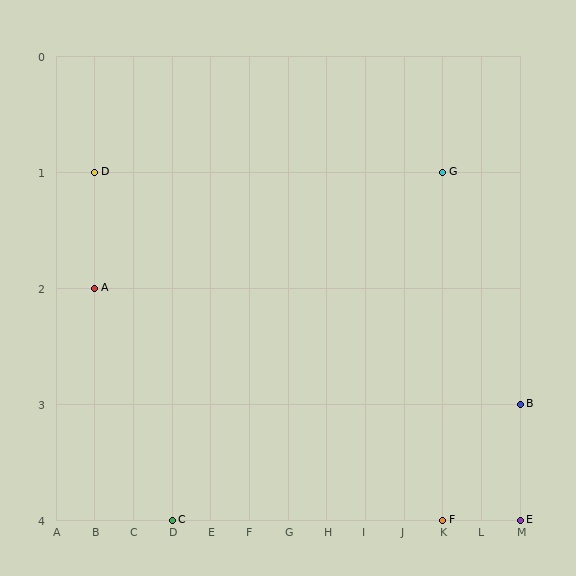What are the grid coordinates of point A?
Point A is at grid coordinates (B, 2).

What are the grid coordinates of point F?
Point F is at grid coordinates (K, 4).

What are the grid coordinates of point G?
Point G is at grid coordinates (K, 1).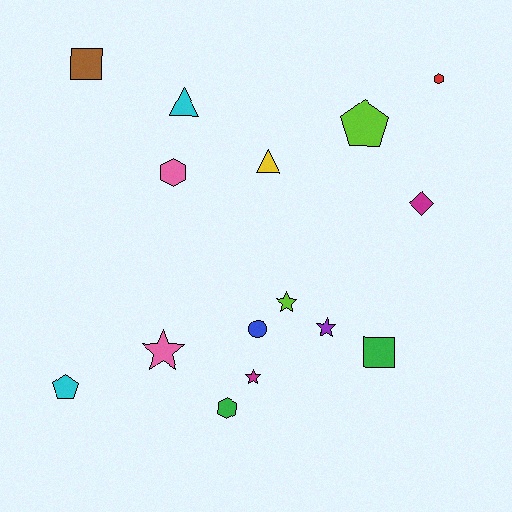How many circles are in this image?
There is 1 circle.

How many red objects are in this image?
There is 1 red object.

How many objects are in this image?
There are 15 objects.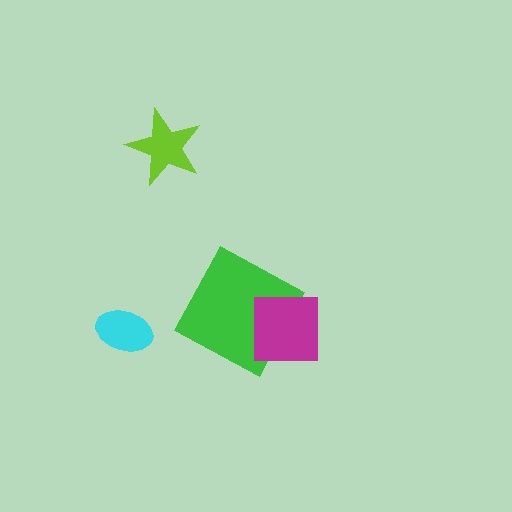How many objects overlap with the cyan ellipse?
0 objects overlap with the cyan ellipse.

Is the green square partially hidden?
Yes, it is partially covered by another shape.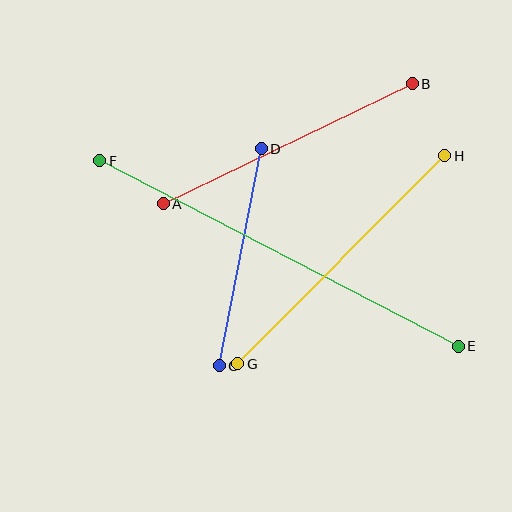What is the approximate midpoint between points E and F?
The midpoint is at approximately (279, 254) pixels.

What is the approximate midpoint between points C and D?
The midpoint is at approximately (240, 257) pixels.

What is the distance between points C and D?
The distance is approximately 221 pixels.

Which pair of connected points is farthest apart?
Points E and F are farthest apart.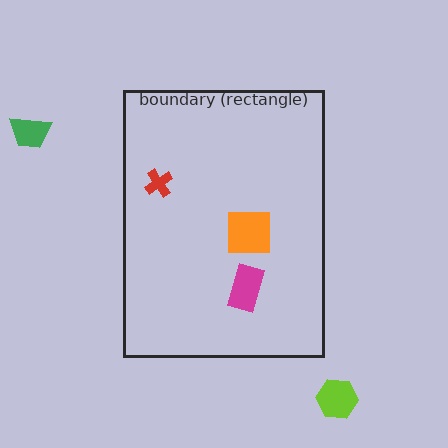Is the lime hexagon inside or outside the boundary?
Outside.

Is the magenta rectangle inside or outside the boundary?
Inside.